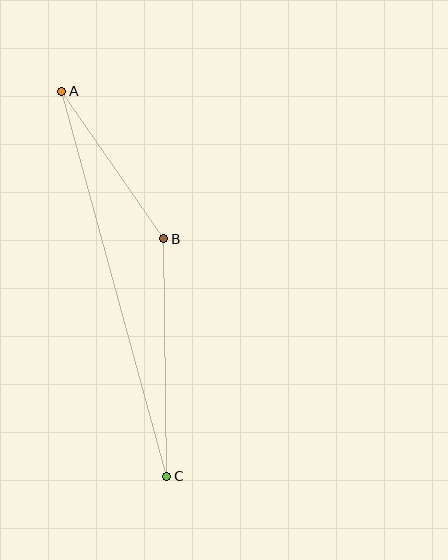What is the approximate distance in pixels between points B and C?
The distance between B and C is approximately 238 pixels.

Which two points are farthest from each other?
Points A and C are farthest from each other.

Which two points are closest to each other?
Points A and B are closest to each other.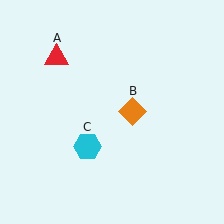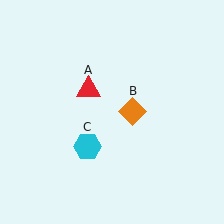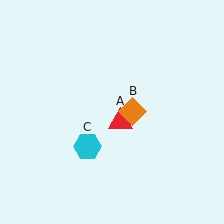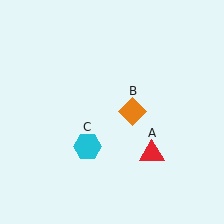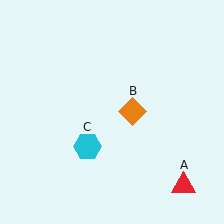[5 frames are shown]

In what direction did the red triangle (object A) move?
The red triangle (object A) moved down and to the right.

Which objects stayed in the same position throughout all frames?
Orange diamond (object B) and cyan hexagon (object C) remained stationary.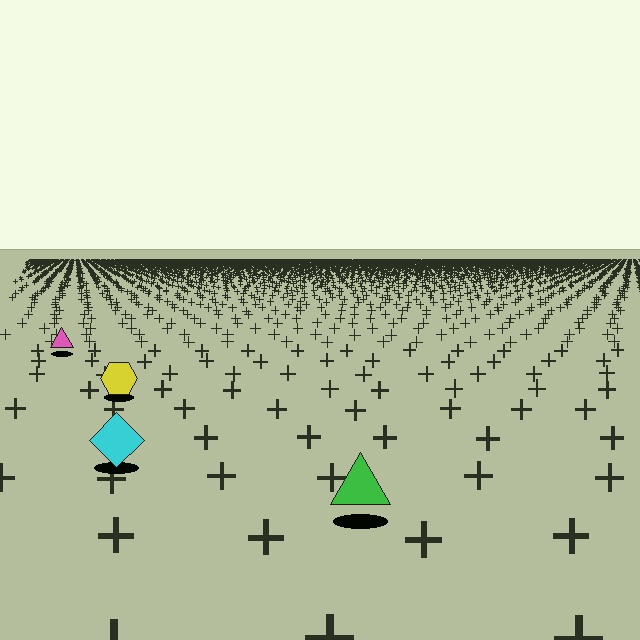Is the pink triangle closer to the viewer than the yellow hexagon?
No. The yellow hexagon is closer — you can tell from the texture gradient: the ground texture is coarser near it.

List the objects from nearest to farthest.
From nearest to farthest: the green triangle, the cyan diamond, the yellow hexagon, the pink triangle.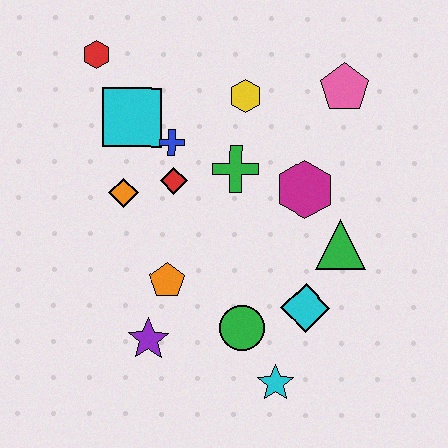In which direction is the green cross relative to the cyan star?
The green cross is above the cyan star.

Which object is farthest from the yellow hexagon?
The cyan star is farthest from the yellow hexagon.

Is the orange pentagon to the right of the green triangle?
No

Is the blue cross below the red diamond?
No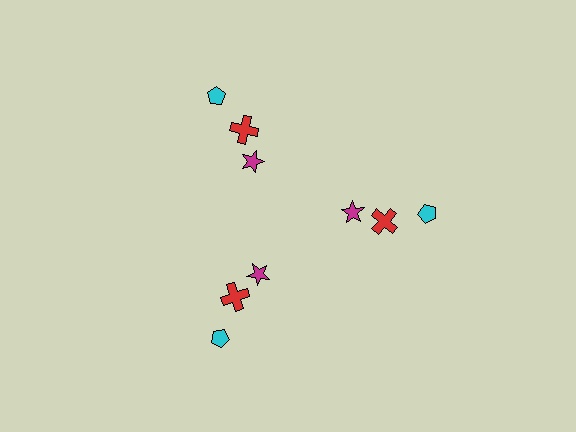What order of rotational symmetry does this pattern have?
This pattern has 3-fold rotational symmetry.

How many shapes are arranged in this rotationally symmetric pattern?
There are 9 shapes, arranged in 3 groups of 3.